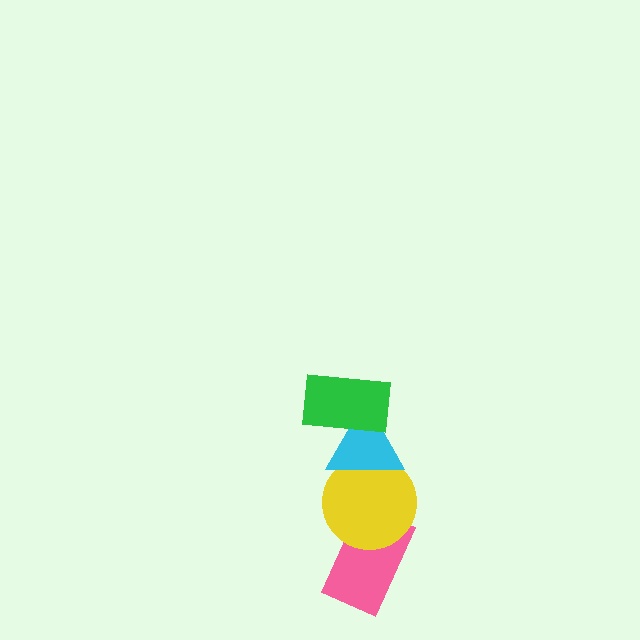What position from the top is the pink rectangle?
The pink rectangle is 4th from the top.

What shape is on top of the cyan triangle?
The green rectangle is on top of the cyan triangle.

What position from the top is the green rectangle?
The green rectangle is 1st from the top.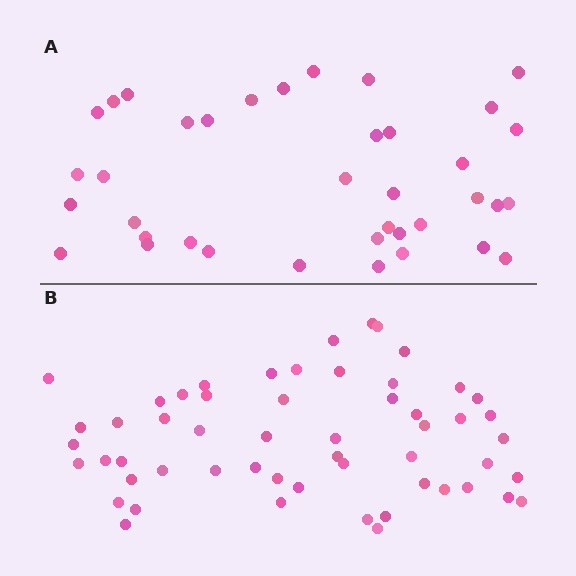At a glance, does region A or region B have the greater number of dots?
Region B (the bottom region) has more dots.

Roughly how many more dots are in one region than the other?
Region B has approximately 15 more dots than region A.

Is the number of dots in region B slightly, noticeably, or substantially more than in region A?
Region B has noticeably more, but not dramatically so. The ratio is roughly 1.4 to 1.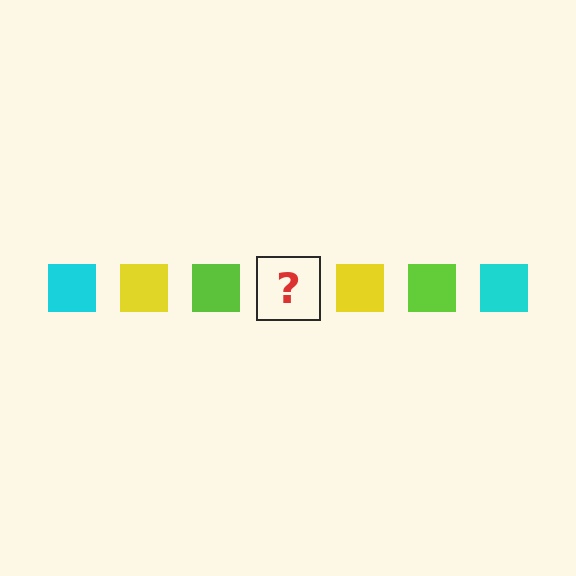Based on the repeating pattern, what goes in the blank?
The blank should be a cyan square.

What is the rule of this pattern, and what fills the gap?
The rule is that the pattern cycles through cyan, yellow, lime squares. The gap should be filled with a cyan square.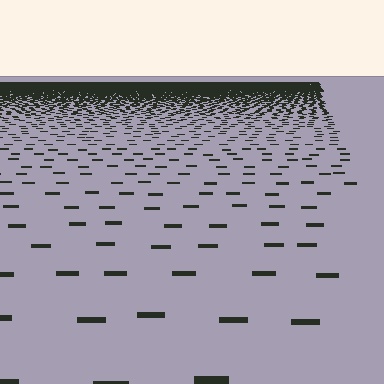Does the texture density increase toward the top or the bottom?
Density increases toward the top.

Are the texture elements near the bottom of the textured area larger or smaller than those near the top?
Larger. Near the bottom, elements are closer to the viewer and appear at a bigger on-screen size.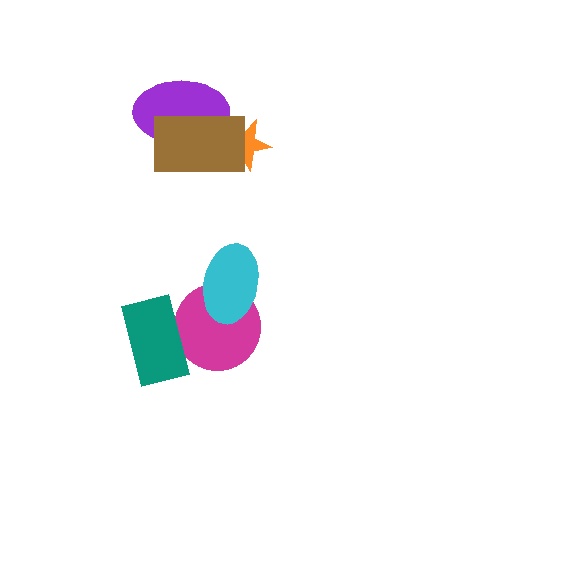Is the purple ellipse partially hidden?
Yes, it is partially covered by another shape.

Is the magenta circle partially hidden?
Yes, it is partially covered by another shape.